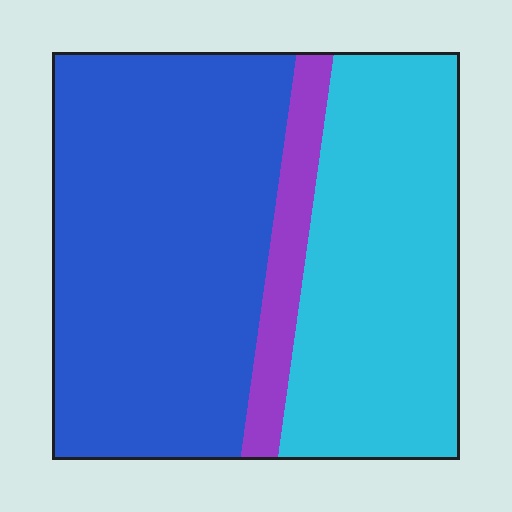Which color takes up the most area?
Blue, at roughly 55%.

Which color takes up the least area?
Purple, at roughly 10%.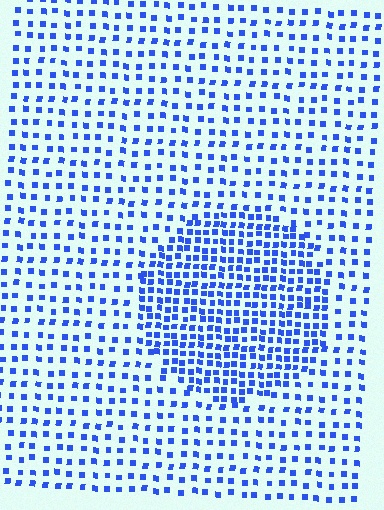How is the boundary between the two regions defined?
The boundary is defined by a change in element density (approximately 2.0x ratio). All elements are the same color, size, and shape.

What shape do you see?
I see a circle.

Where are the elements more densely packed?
The elements are more densely packed inside the circle boundary.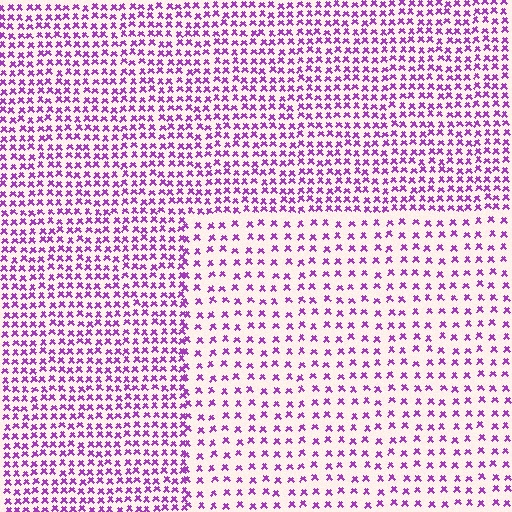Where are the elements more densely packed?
The elements are more densely packed outside the rectangle boundary.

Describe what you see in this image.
The image contains small purple elements arranged at two different densities. A rectangle-shaped region is visible where the elements are less densely packed than the surrounding area.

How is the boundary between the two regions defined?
The boundary is defined by a change in element density (approximately 1.9x ratio). All elements are the same color, size, and shape.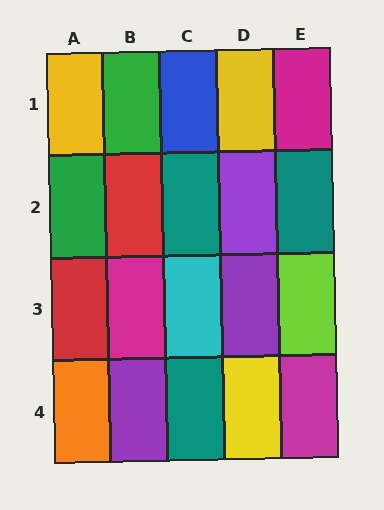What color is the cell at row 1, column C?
Blue.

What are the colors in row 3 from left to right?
Red, magenta, cyan, purple, lime.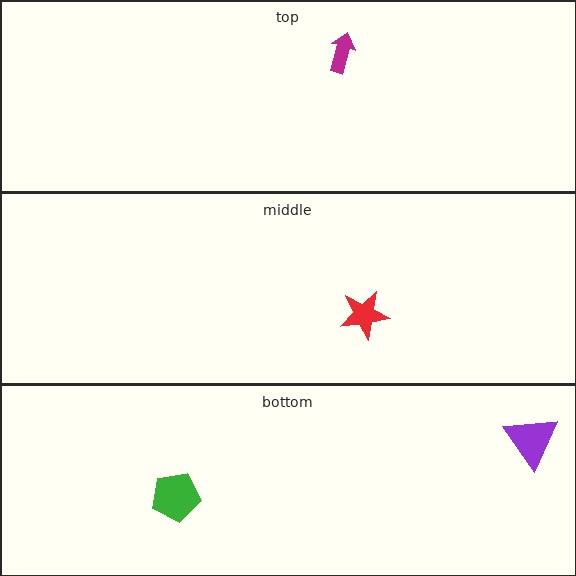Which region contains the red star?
The middle region.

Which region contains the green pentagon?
The bottom region.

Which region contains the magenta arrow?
The top region.